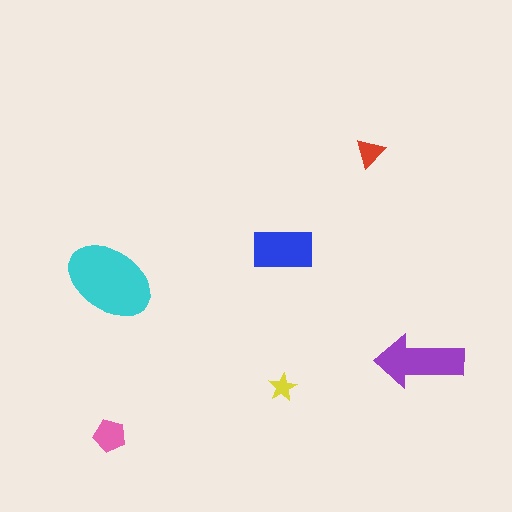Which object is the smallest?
The yellow star.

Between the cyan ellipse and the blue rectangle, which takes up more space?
The cyan ellipse.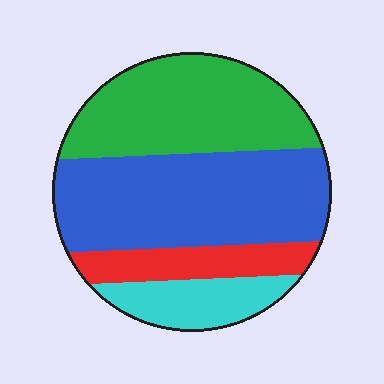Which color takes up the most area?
Blue, at roughly 40%.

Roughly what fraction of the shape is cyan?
Cyan covers 13% of the shape.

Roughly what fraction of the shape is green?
Green takes up about one third (1/3) of the shape.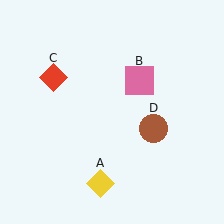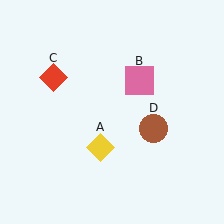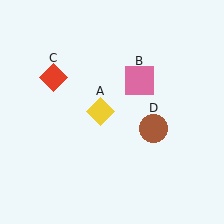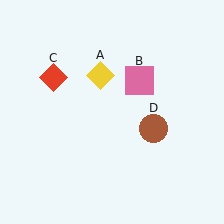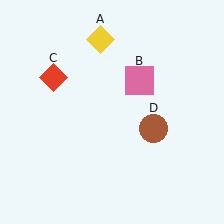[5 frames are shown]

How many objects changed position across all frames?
1 object changed position: yellow diamond (object A).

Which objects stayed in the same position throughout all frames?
Pink square (object B) and red diamond (object C) and brown circle (object D) remained stationary.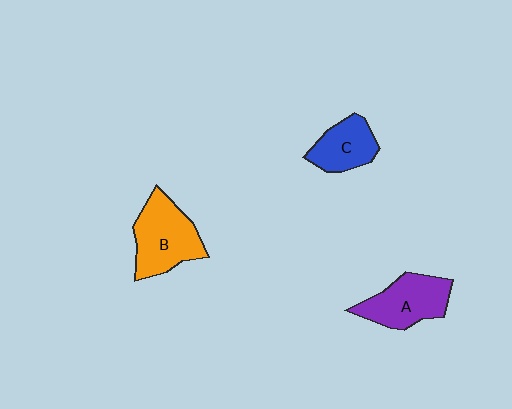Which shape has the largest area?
Shape B (orange).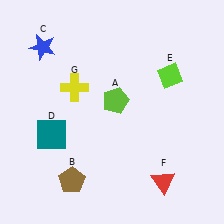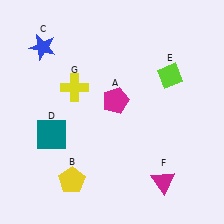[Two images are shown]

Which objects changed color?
A changed from lime to magenta. B changed from brown to yellow. F changed from red to magenta.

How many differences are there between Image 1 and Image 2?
There are 3 differences between the two images.